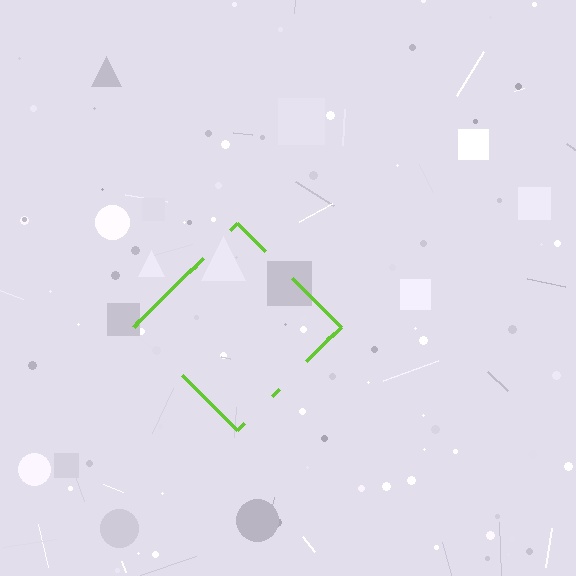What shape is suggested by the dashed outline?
The dashed outline suggests a diamond.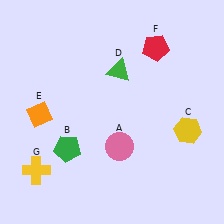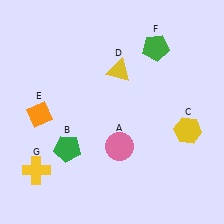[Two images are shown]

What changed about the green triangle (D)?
In Image 1, D is green. In Image 2, it changed to yellow.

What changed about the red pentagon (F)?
In Image 1, F is red. In Image 2, it changed to green.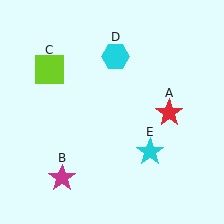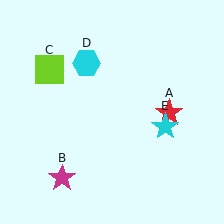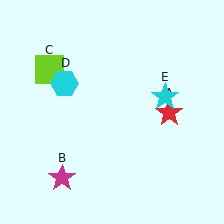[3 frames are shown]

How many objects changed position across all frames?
2 objects changed position: cyan hexagon (object D), cyan star (object E).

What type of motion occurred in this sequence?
The cyan hexagon (object D), cyan star (object E) rotated counterclockwise around the center of the scene.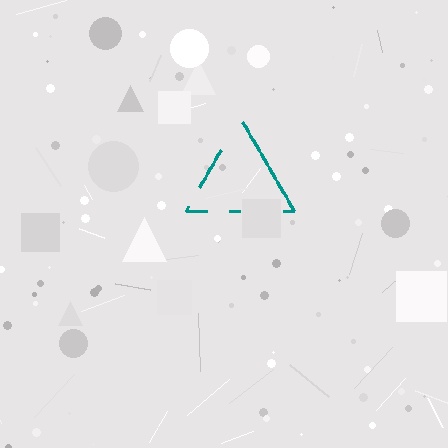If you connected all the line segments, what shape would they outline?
They would outline a triangle.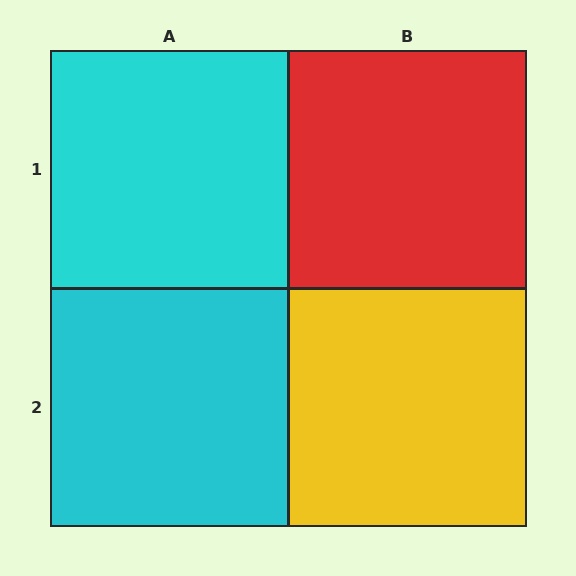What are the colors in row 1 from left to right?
Cyan, red.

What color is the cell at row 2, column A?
Cyan.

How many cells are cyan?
2 cells are cyan.